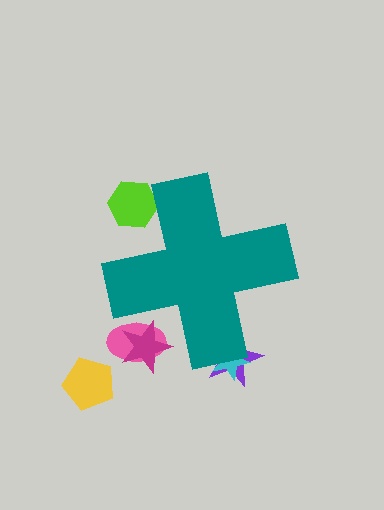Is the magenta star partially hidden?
Yes, the magenta star is partially hidden behind the teal cross.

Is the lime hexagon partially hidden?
Yes, the lime hexagon is partially hidden behind the teal cross.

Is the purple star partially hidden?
Yes, the purple star is partially hidden behind the teal cross.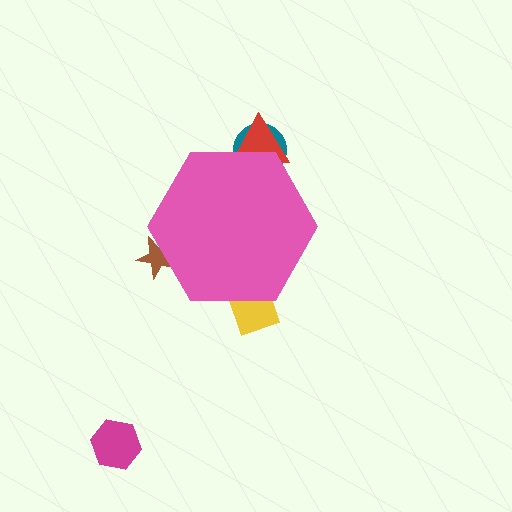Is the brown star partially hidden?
Yes, the brown star is partially hidden behind the pink hexagon.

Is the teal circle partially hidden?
Yes, the teal circle is partially hidden behind the pink hexagon.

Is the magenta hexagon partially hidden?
No, the magenta hexagon is fully visible.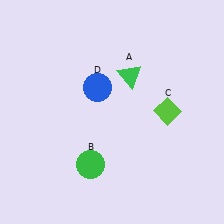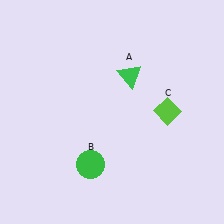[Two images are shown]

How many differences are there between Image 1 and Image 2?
There is 1 difference between the two images.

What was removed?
The blue circle (D) was removed in Image 2.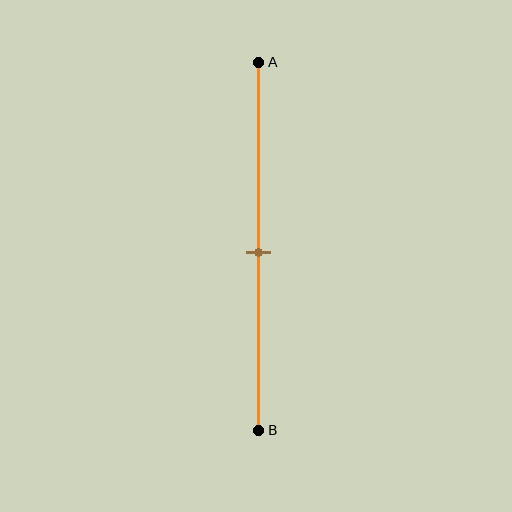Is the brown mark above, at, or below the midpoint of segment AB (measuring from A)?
The brown mark is approximately at the midpoint of segment AB.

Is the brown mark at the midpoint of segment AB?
Yes, the mark is approximately at the midpoint.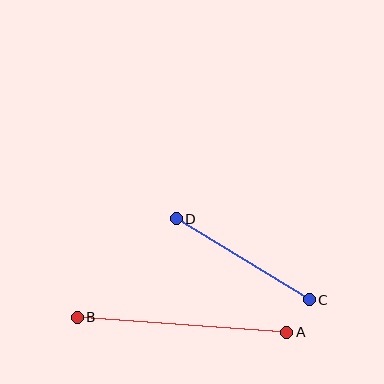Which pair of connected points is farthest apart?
Points A and B are farthest apart.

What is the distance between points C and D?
The distance is approximately 156 pixels.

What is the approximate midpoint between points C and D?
The midpoint is at approximately (243, 259) pixels.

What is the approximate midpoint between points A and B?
The midpoint is at approximately (182, 325) pixels.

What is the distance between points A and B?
The distance is approximately 210 pixels.